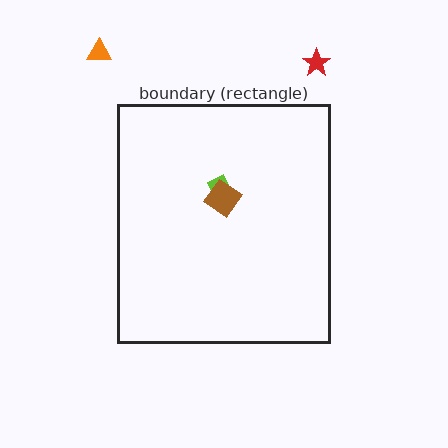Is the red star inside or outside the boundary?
Outside.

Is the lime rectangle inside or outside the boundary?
Inside.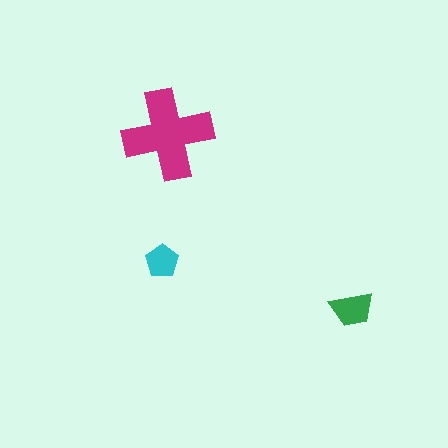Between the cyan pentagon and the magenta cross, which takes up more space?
The magenta cross.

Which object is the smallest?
The cyan pentagon.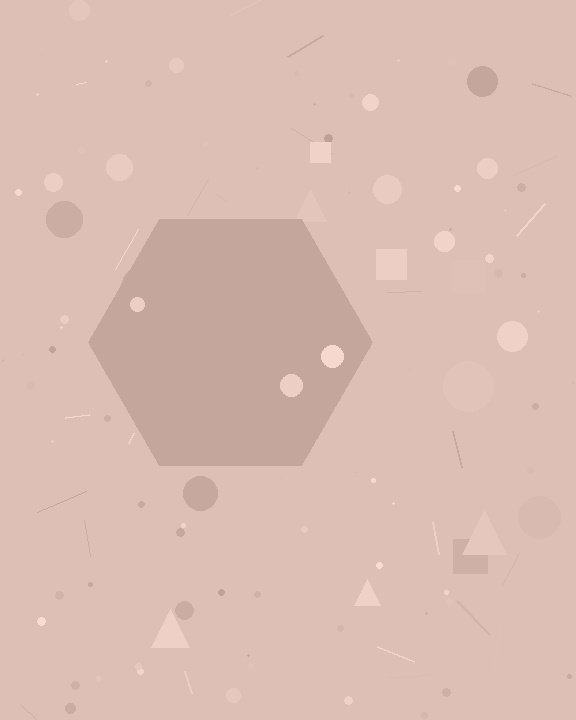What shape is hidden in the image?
A hexagon is hidden in the image.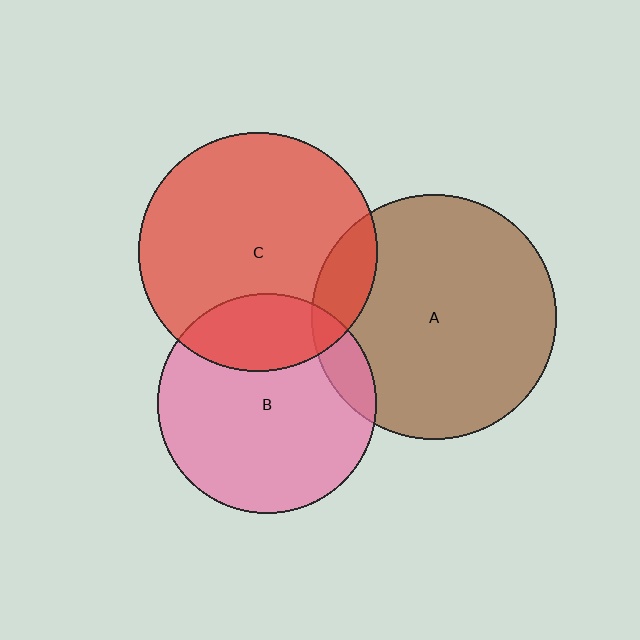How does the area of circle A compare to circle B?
Approximately 1.2 times.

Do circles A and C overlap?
Yes.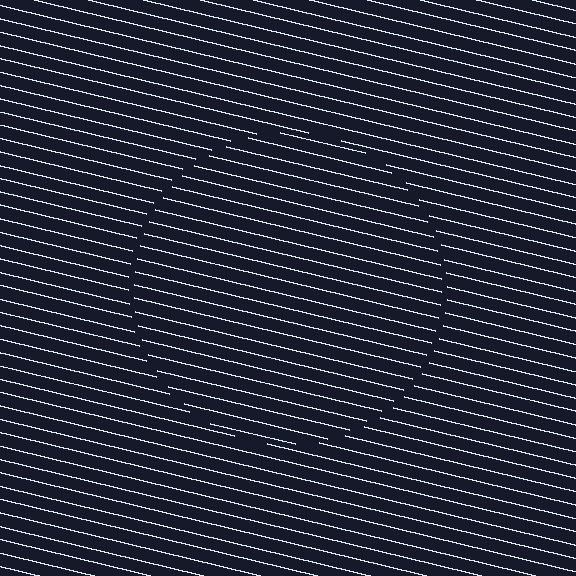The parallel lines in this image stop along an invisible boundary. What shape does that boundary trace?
An illusory circle. The interior of the shape contains the same grating, shifted by half a period — the contour is defined by the phase discontinuity where line-ends from the inner and outer gratings abut.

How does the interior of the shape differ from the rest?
The interior of the shape contains the same grating, shifted by half a period — the contour is defined by the phase discontinuity where line-ends from the inner and outer gratings abut.